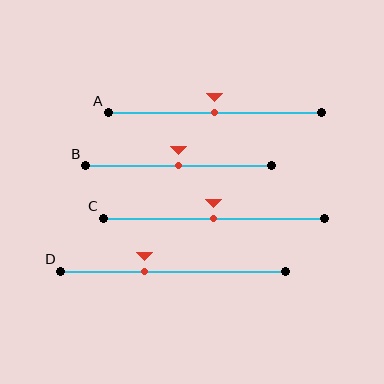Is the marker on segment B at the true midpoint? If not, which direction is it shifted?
Yes, the marker on segment B is at the true midpoint.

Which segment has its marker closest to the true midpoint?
Segment A has its marker closest to the true midpoint.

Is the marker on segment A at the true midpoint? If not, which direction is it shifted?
Yes, the marker on segment A is at the true midpoint.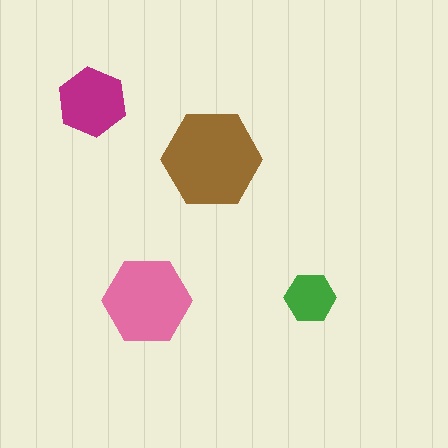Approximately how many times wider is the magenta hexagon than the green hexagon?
About 1.5 times wider.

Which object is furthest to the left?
The magenta hexagon is leftmost.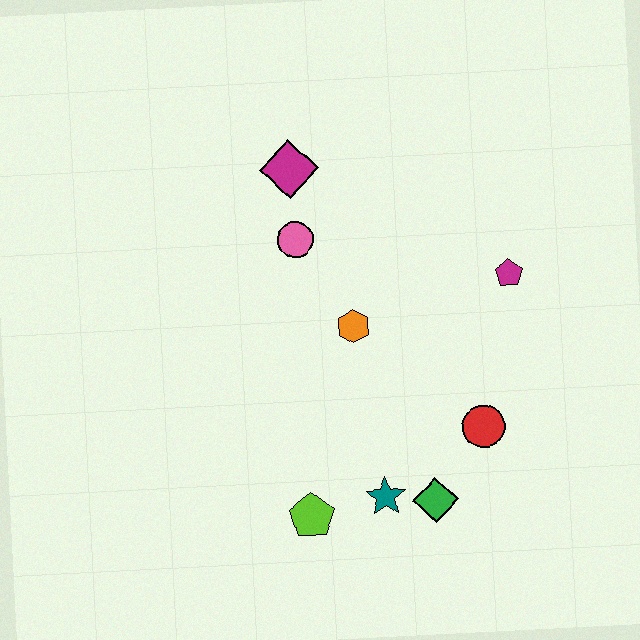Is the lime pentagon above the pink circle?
No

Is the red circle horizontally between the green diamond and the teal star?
No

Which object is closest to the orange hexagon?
The pink circle is closest to the orange hexagon.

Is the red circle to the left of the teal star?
No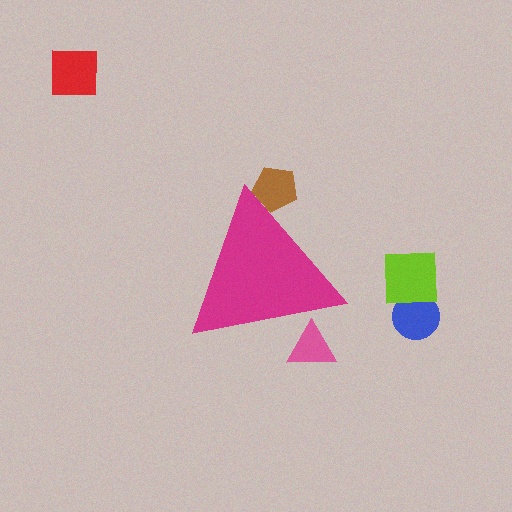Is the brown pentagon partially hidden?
Yes, the brown pentagon is partially hidden behind the magenta triangle.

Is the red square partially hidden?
No, the red square is fully visible.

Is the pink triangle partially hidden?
Yes, the pink triangle is partially hidden behind the magenta triangle.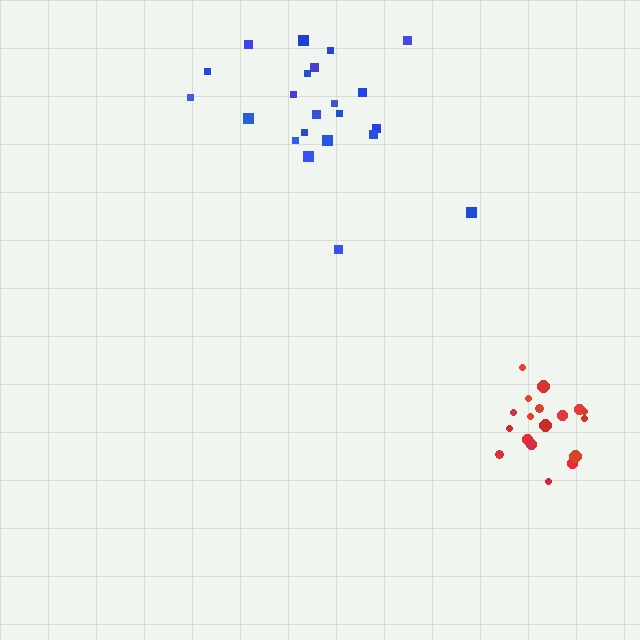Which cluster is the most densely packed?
Red.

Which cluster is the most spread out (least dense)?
Blue.